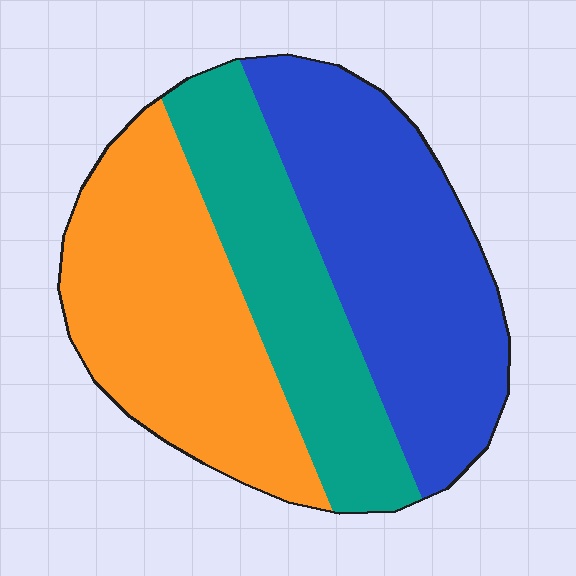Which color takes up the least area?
Teal, at roughly 25%.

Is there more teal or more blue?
Blue.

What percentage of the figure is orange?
Orange takes up about one third (1/3) of the figure.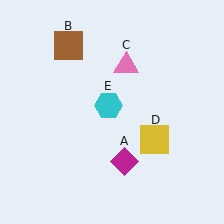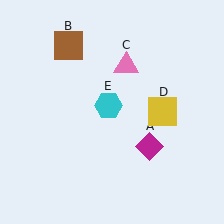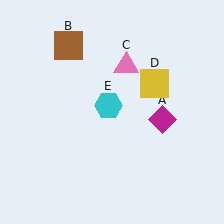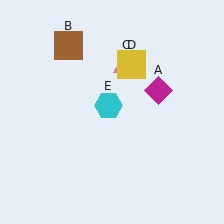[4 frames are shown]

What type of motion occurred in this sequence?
The magenta diamond (object A), yellow square (object D) rotated counterclockwise around the center of the scene.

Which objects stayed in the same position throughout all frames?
Brown square (object B) and pink triangle (object C) and cyan hexagon (object E) remained stationary.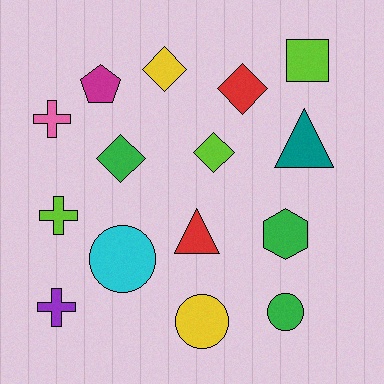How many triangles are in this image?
There are 2 triangles.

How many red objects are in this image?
There are 2 red objects.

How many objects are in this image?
There are 15 objects.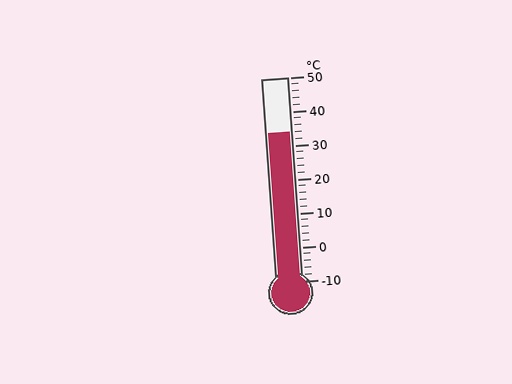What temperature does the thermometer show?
The thermometer shows approximately 34°C.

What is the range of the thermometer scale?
The thermometer scale ranges from -10°C to 50°C.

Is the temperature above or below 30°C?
The temperature is above 30°C.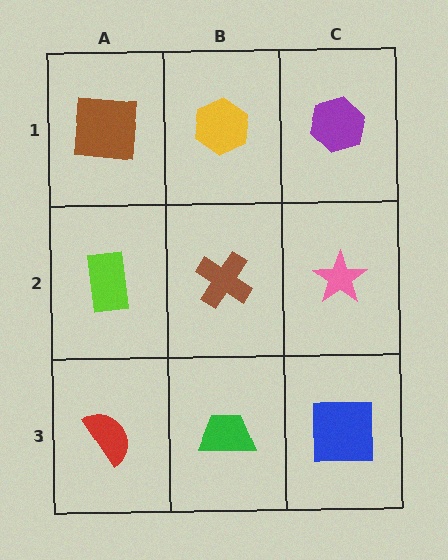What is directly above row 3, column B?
A brown cross.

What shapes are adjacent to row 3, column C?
A pink star (row 2, column C), a green trapezoid (row 3, column B).